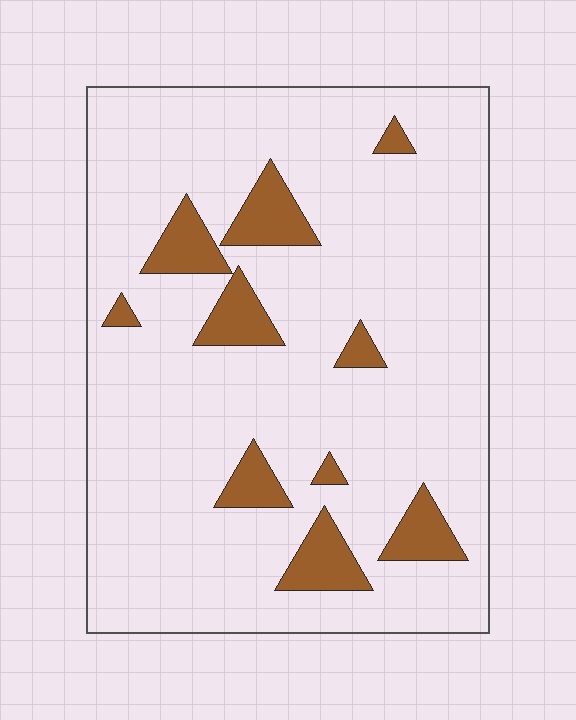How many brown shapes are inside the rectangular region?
10.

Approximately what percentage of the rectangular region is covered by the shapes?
Approximately 10%.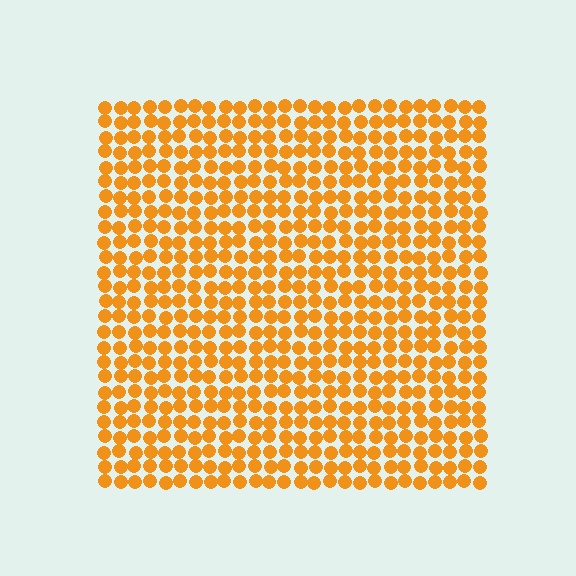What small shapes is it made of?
It is made of small circles.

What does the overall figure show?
The overall figure shows a square.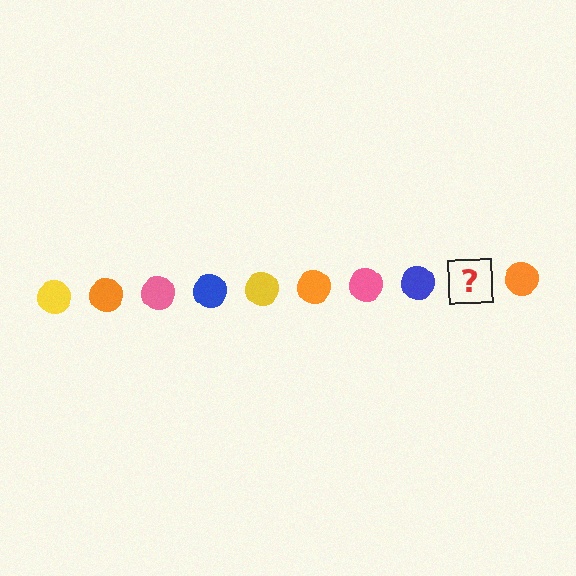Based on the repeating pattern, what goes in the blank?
The blank should be a yellow circle.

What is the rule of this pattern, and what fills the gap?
The rule is that the pattern cycles through yellow, orange, pink, blue circles. The gap should be filled with a yellow circle.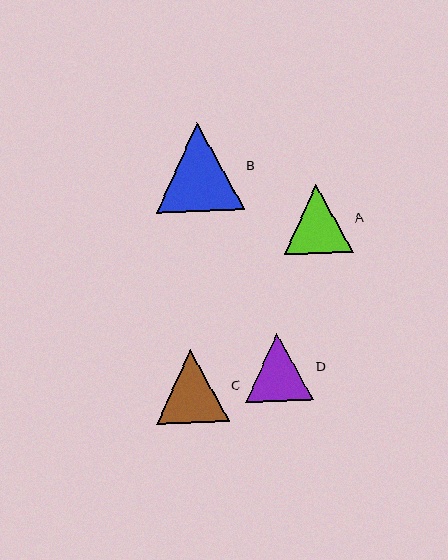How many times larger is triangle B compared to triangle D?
Triangle B is approximately 1.3 times the size of triangle D.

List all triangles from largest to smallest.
From largest to smallest: B, C, A, D.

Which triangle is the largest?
Triangle B is the largest with a size of approximately 88 pixels.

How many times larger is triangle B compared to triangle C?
Triangle B is approximately 1.2 times the size of triangle C.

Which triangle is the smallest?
Triangle D is the smallest with a size of approximately 68 pixels.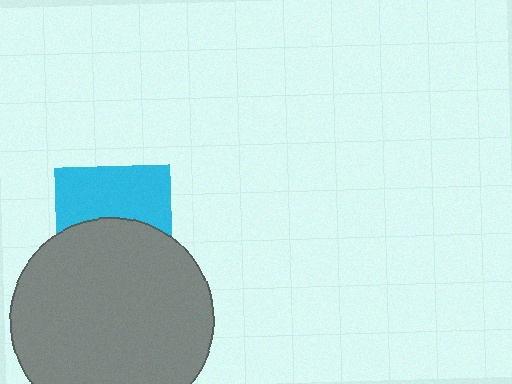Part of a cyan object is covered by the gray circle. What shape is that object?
It is a square.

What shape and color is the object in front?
The object in front is a gray circle.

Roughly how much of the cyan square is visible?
About half of it is visible (roughly 49%).